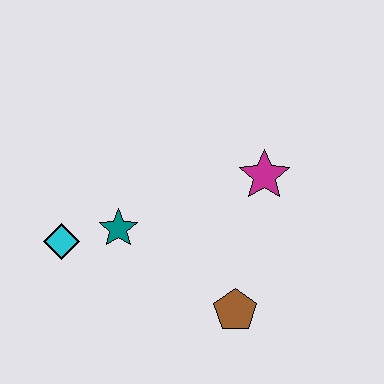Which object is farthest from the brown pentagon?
The cyan diamond is farthest from the brown pentagon.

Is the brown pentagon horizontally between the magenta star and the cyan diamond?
Yes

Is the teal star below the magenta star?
Yes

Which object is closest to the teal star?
The cyan diamond is closest to the teal star.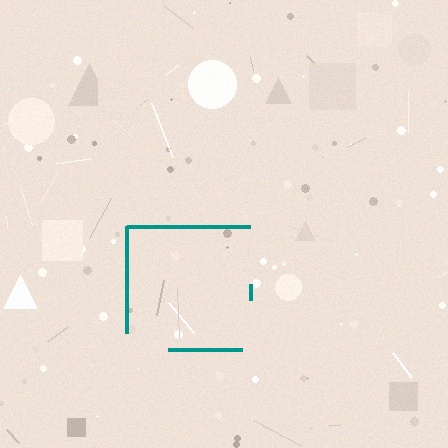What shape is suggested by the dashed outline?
The dashed outline suggests a square.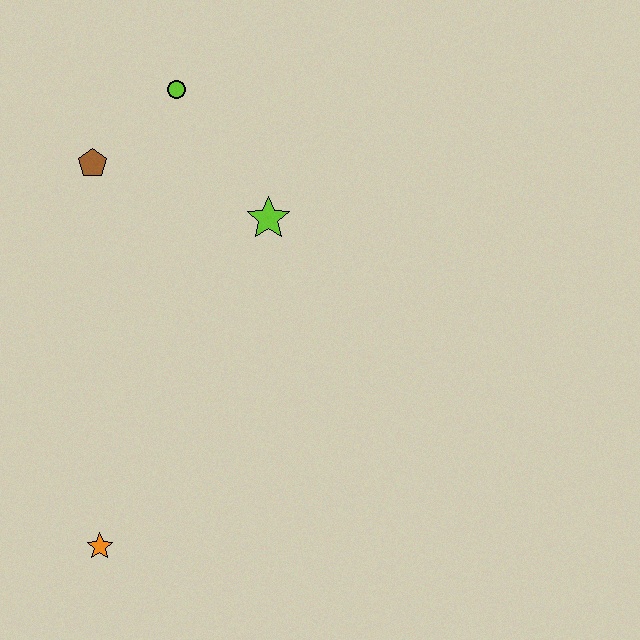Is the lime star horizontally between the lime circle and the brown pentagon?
No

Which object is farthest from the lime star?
The orange star is farthest from the lime star.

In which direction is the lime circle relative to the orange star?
The lime circle is above the orange star.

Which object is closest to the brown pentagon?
The lime circle is closest to the brown pentagon.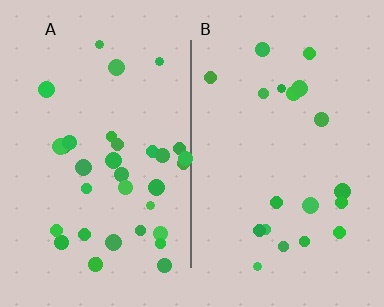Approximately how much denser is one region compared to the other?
Approximately 1.8× — region A over region B.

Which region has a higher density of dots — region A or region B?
A (the left).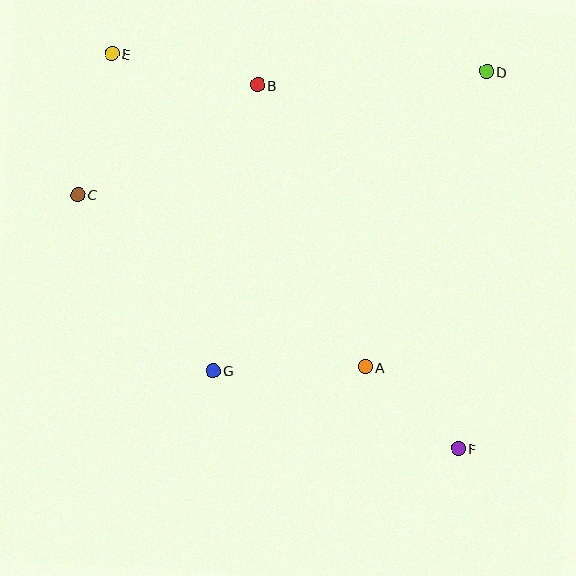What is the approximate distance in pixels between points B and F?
The distance between B and F is approximately 415 pixels.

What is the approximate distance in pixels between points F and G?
The distance between F and G is approximately 258 pixels.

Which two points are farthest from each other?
Points E and F are farthest from each other.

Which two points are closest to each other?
Points A and F are closest to each other.